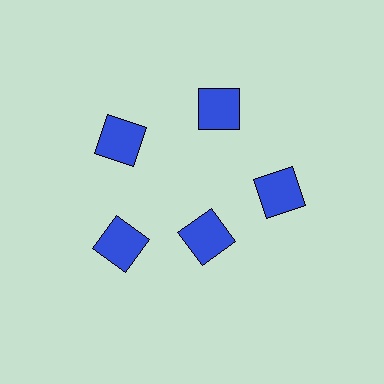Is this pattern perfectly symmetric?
No. The 5 blue squares are arranged in a ring, but one element near the 5 o'clock position is pulled inward toward the center, breaking the 5-fold rotational symmetry.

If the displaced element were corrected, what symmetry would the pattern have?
It would have 5-fold rotational symmetry — the pattern would map onto itself every 72 degrees.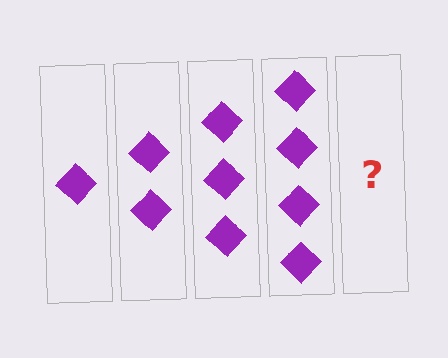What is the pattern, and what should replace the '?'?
The pattern is that each step adds one more diamond. The '?' should be 5 diamonds.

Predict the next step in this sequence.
The next step is 5 diamonds.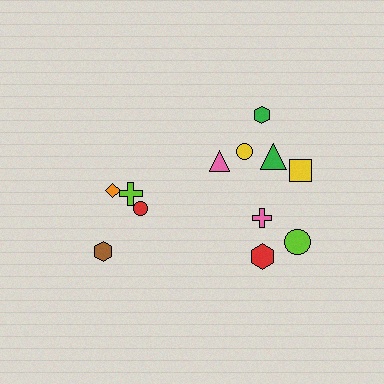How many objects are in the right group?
There are 8 objects.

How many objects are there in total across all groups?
There are 12 objects.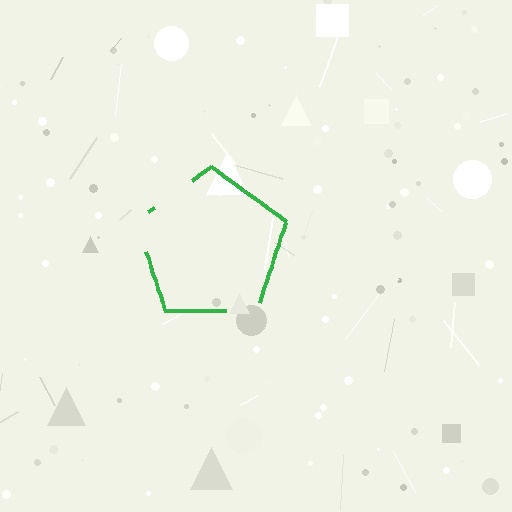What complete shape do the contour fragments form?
The contour fragments form a pentagon.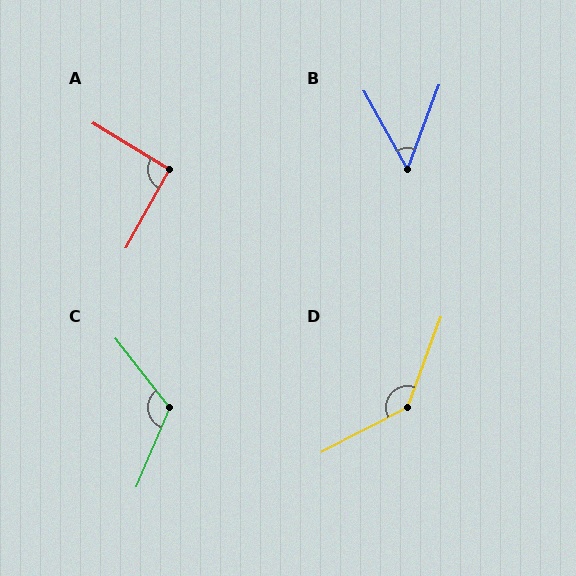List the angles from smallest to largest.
B (49°), A (93°), C (120°), D (137°).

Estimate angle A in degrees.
Approximately 93 degrees.